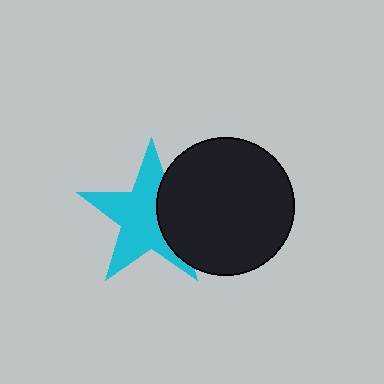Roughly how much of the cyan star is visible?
Most of it is visible (roughly 67%).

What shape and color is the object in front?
The object in front is a black circle.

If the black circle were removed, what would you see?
You would see the complete cyan star.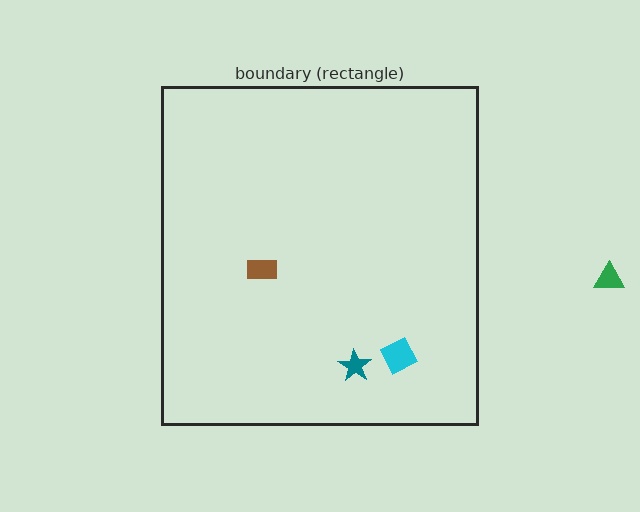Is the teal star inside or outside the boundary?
Inside.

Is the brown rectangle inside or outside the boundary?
Inside.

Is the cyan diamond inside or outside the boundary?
Inside.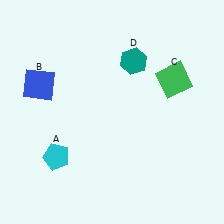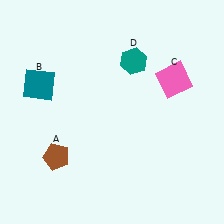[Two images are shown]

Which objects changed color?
A changed from cyan to brown. B changed from blue to teal. C changed from green to pink.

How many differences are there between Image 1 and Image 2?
There are 3 differences between the two images.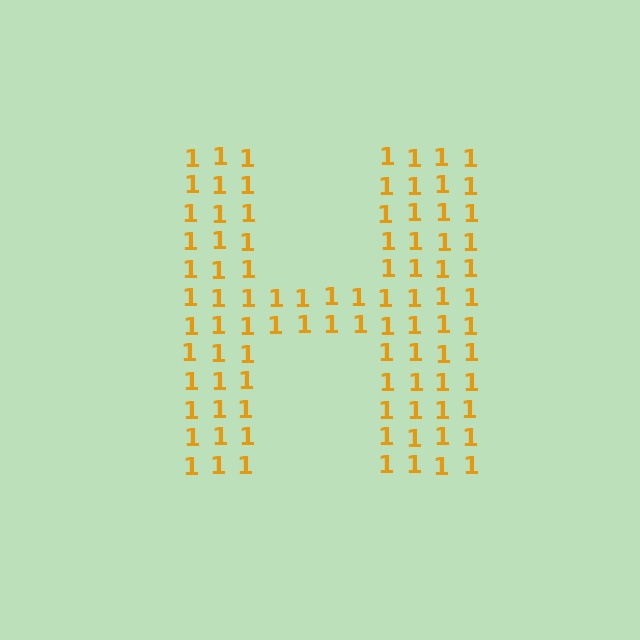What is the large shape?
The large shape is the letter H.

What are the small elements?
The small elements are digit 1's.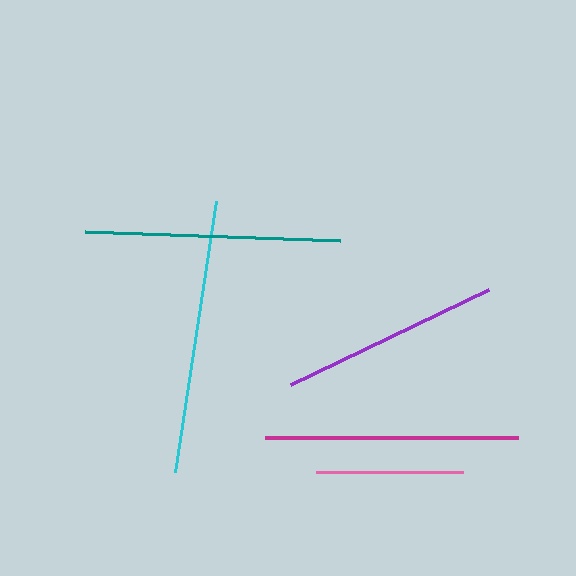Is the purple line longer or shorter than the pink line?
The purple line is longer than the pink line.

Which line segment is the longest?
The cyan line is the longest at approximately 274 pixels.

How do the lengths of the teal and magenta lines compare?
The teal and magenta lines are approximately the same length.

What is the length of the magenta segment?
The magenta segment is approximately 252 pixels long.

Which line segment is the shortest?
The pink line is the shortest at approximately 147 pixels.